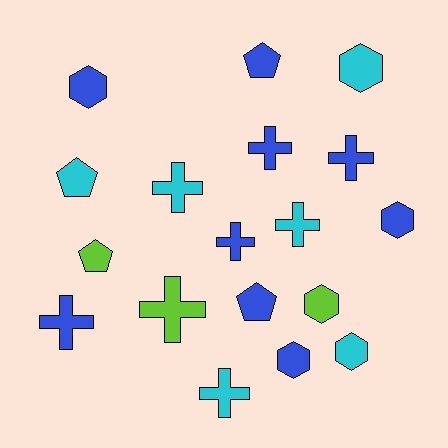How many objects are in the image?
There are 18 objects.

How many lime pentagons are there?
There is 1 lime pentagon.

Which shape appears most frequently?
Cross, with 8 objects.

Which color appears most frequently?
Blue, with 9 objects.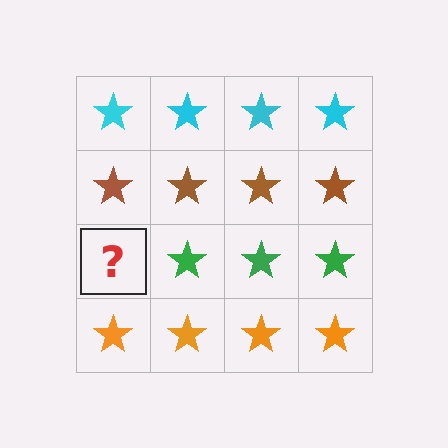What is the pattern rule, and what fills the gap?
The rule is that each row has a consistent color. The gap should be filled with a green star.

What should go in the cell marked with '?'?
The missing cell should contain a green star.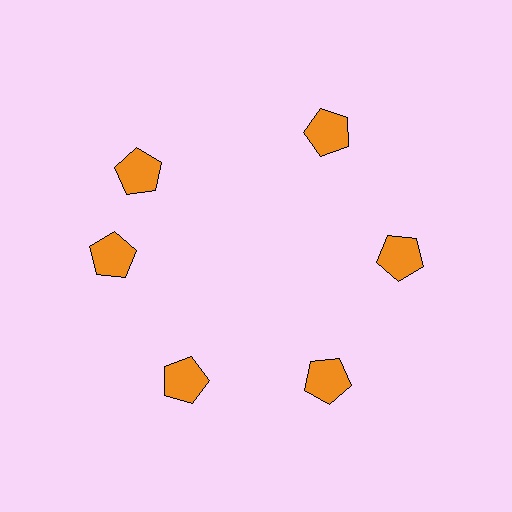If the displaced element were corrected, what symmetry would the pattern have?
It would have 6-fold rotational symmetry — the pattern would map onto itself every 60 degrees.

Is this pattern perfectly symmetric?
No. The 6 orange pentagons are arranged in a ring, but one element near the 11 o'clock position is rotated out of alignment along the ring, breaking the 6-fold rotational symmetry.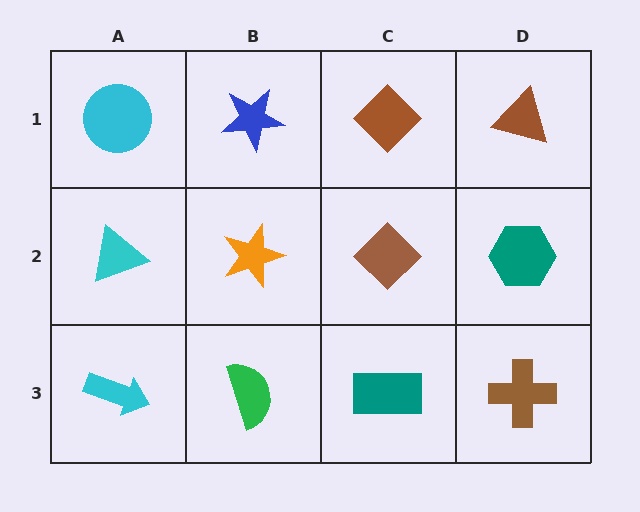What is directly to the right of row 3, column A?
A green semicircle.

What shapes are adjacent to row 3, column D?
A teal hexagon (row 2, column D), a teal rectangle (row 3, column C).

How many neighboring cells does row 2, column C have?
4.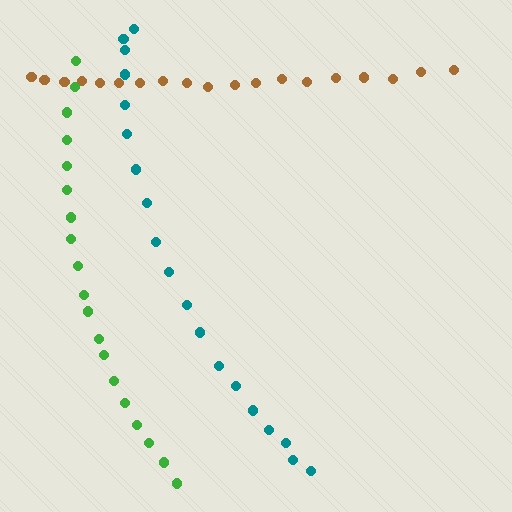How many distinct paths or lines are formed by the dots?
There are 3 distinct paths.